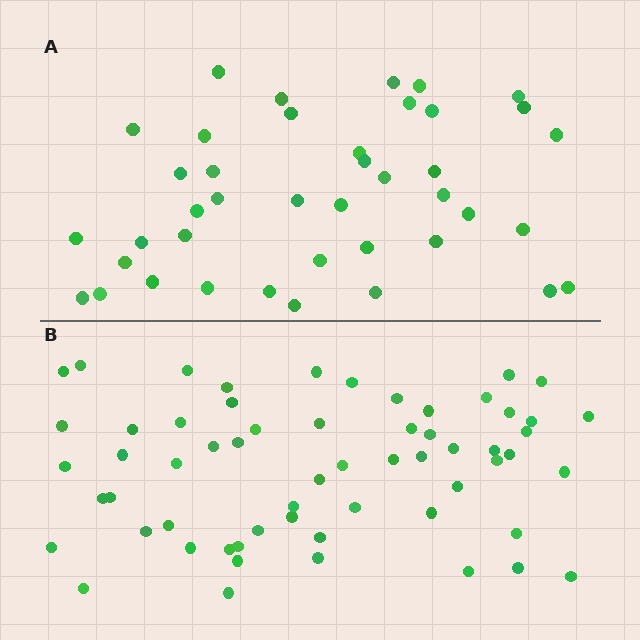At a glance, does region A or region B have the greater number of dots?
Region B (the bottom region) has more dots.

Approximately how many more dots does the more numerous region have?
Region B has approximately 20 more dots than region A.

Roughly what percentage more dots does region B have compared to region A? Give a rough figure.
About 45% more.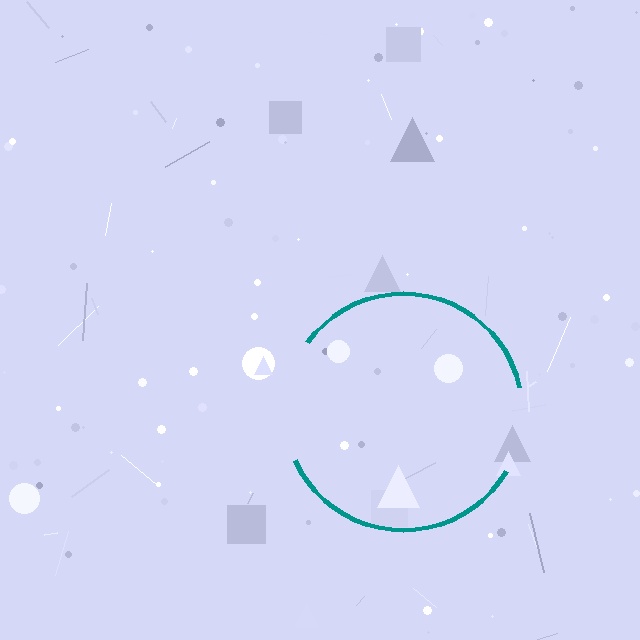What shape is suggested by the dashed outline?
The dashed outline suggests a circle.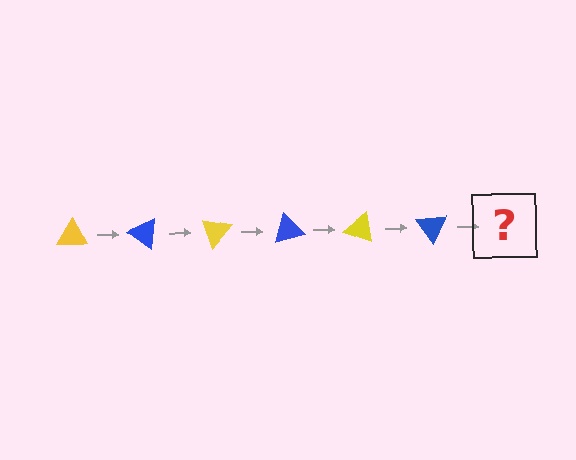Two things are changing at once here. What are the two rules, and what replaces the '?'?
The two rules are that it rotates 35 degrees each step and the color cycles through yellow and blue. The '?' should be a yellow triangle, rotated 210 degrees from the start.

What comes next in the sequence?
The next element should be a yellow triangle, rotated 210 degrees from the start.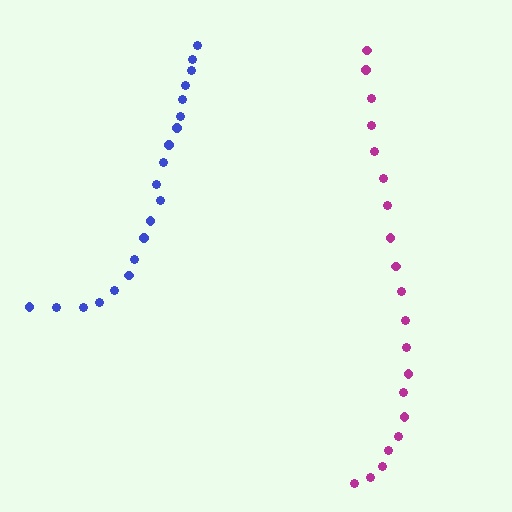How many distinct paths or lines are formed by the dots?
There are 2 distinct paths.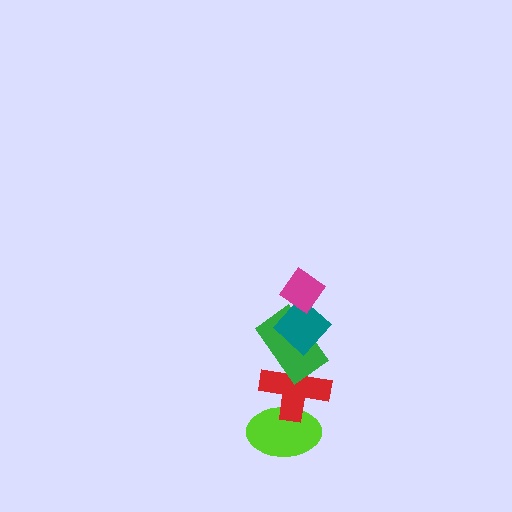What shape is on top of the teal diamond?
The magenta diamond is on top of the teal diamond.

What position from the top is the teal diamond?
The teal diamond is 2nd from the top.